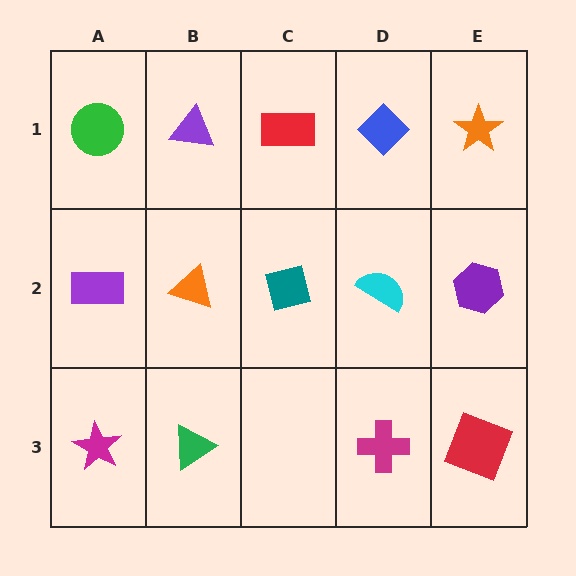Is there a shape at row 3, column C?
No, that cell is empty.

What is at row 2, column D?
A cyan semicircle.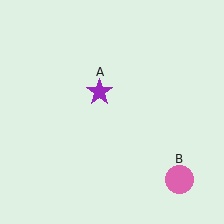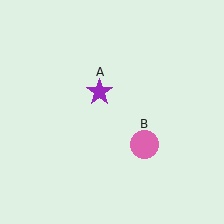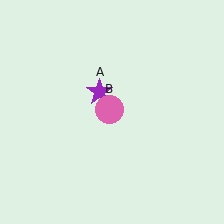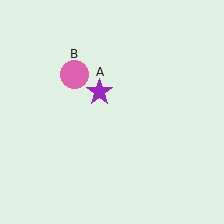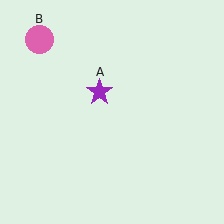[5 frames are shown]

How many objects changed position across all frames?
1 object changed position: pink circle (object B).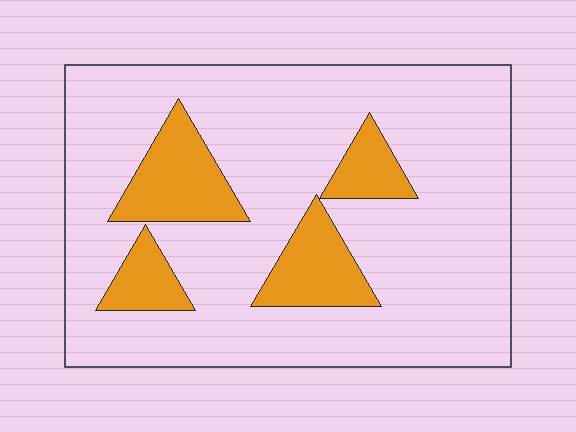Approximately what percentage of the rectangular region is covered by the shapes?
Approximately 20%.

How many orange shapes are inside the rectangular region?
4.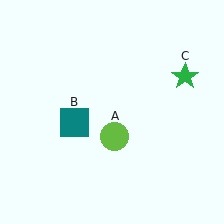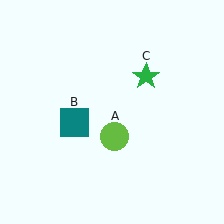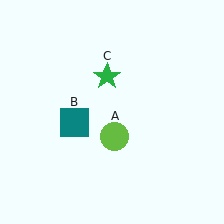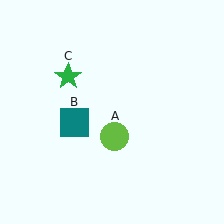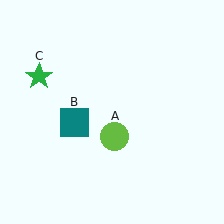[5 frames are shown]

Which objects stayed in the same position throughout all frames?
Lime circle (object A) and teal square (object B) remained stationary.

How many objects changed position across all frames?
1 object changed position: green star (object C).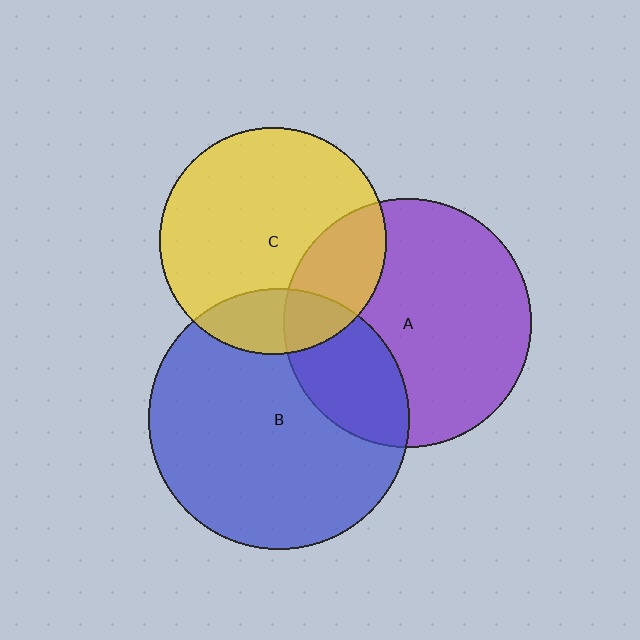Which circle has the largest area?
Circle B (blue).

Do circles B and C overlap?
Yes.